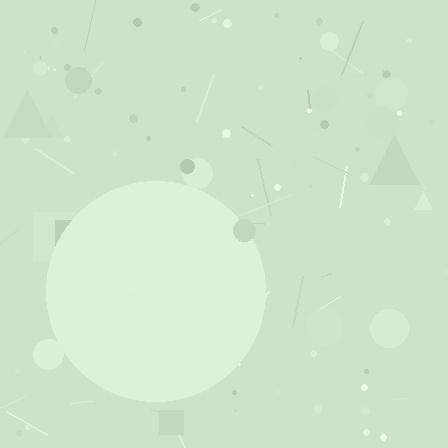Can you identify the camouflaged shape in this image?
The camouflaged shape is a circle.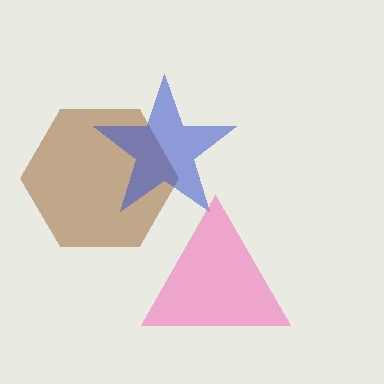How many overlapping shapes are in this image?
There are 3 overlapping shapes in the image.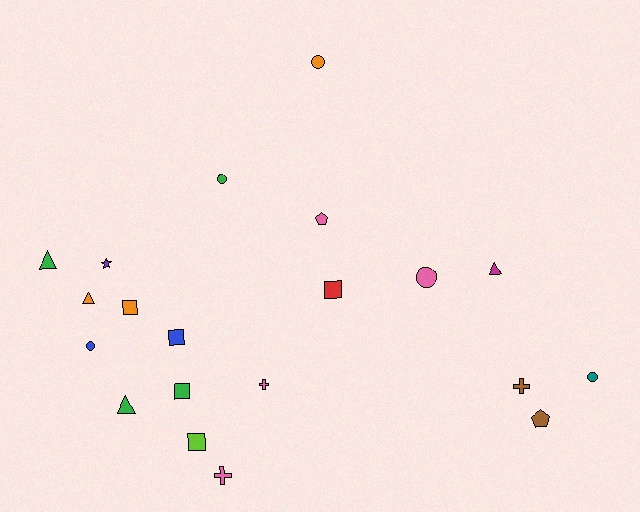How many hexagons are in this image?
There are no hexagons.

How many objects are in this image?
There are 20 objects.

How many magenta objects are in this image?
There is 1 magenta object.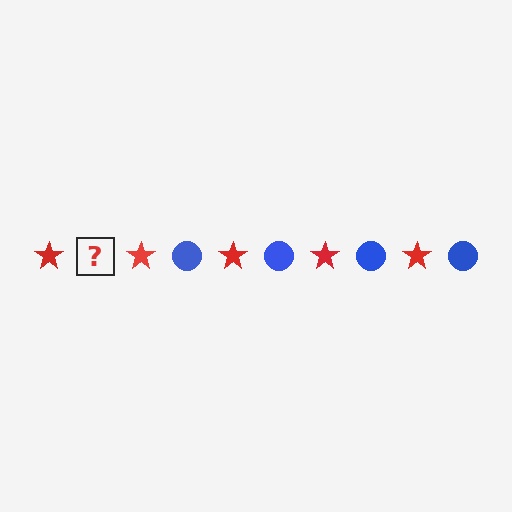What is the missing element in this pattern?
The missing element is a blue circle.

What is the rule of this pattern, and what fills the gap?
The rule is that the pattern alternates between red star and blue circle. The gap should be filled with a blue circle.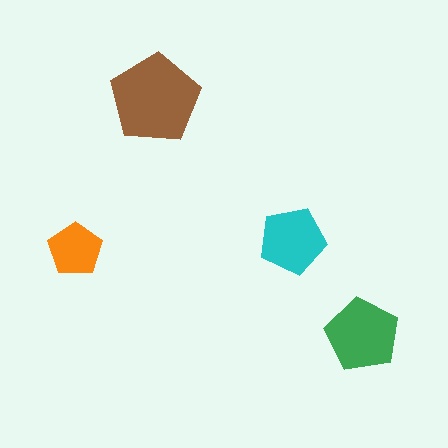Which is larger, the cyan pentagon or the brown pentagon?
The brown one.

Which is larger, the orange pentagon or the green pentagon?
The green one.